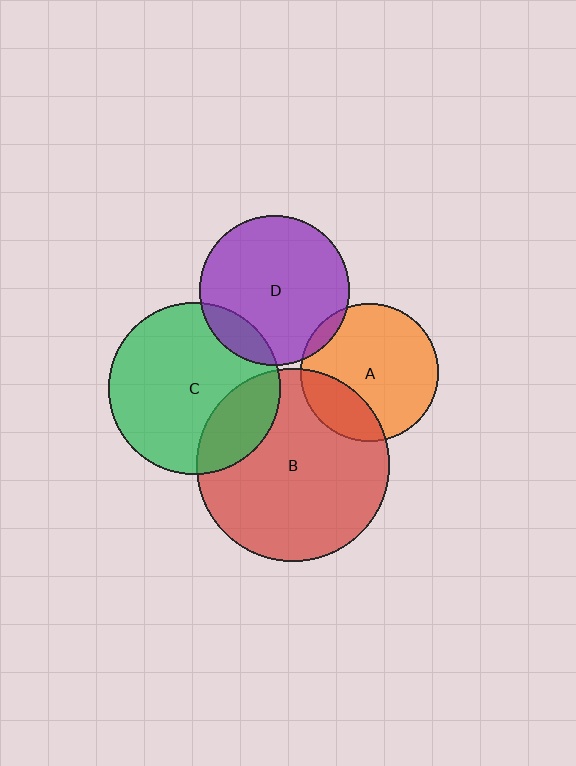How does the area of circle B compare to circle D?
Approximately 1.7 times.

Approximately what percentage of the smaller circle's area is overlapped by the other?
Approximately 15%.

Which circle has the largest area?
Circle B (red).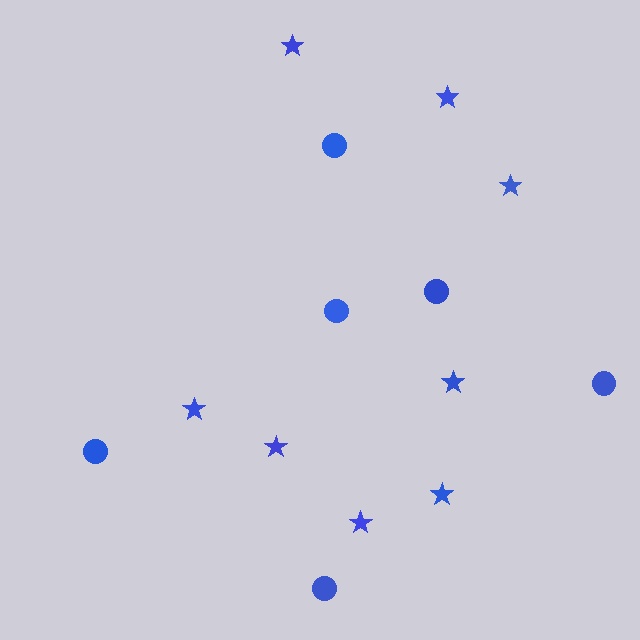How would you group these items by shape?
There are 2 groups: one group of stars (8) and one group of circles (6).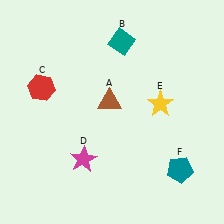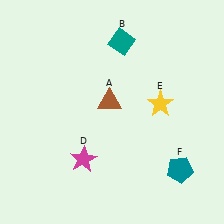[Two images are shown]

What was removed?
The red hexagon (C) was removed in Image 2.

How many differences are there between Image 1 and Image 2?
There is 1 difference between the two images.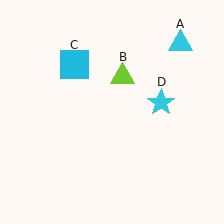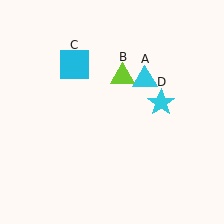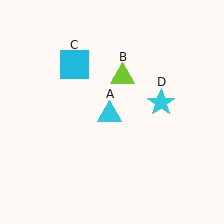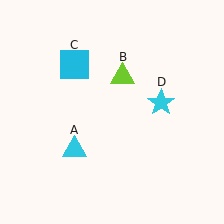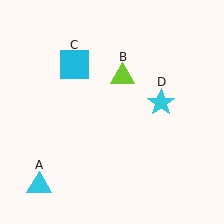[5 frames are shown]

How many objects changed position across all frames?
1 object changed position: cyan triangle (object A).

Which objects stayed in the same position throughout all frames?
Lime triangle (object B) and cyan square (object C) and cyan star (object D) remained stationary.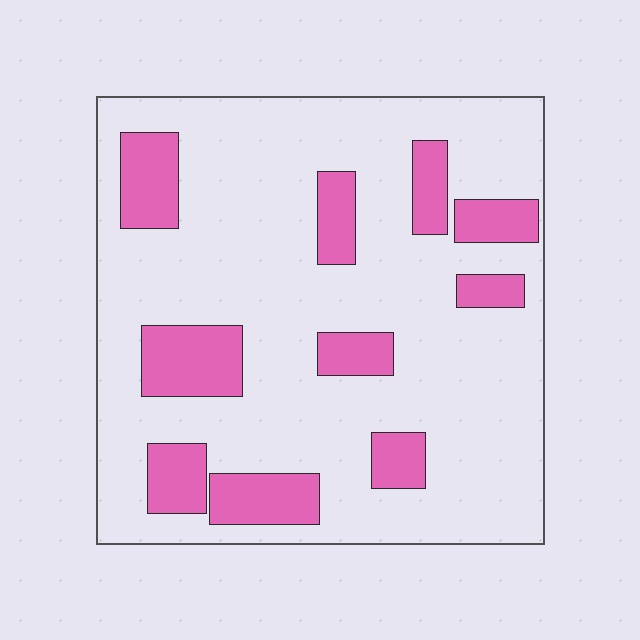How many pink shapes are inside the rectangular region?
10.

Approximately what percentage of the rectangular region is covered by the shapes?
Approximately 20%.